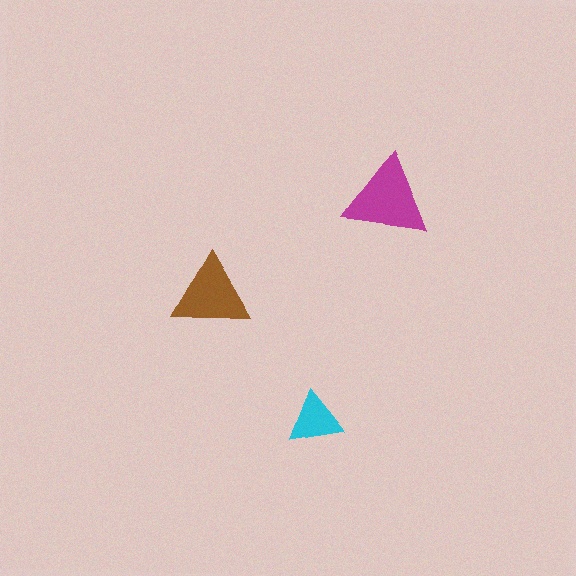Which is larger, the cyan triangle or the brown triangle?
The brown one.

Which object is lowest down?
The cyan triangle is bottommost.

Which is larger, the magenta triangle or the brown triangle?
The magenta one.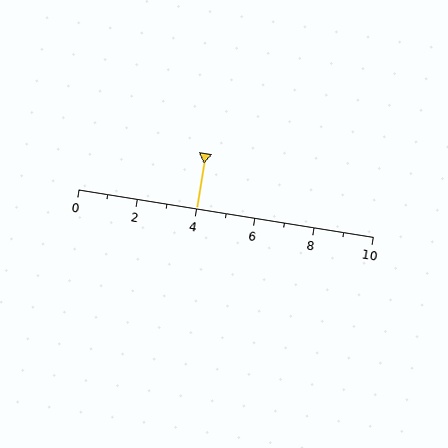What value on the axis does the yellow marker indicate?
The marker indicates approximately 4.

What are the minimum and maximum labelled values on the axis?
The axis runs from 0 to 10.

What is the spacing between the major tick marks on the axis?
The major ticks are spaced 2 apart.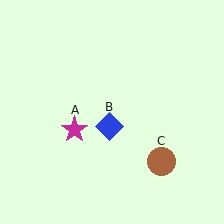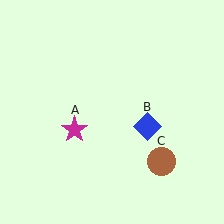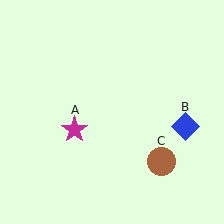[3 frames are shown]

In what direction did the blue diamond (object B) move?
The blue diamond (object B) moved right.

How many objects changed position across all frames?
1 object changed position: blue diamond (object B).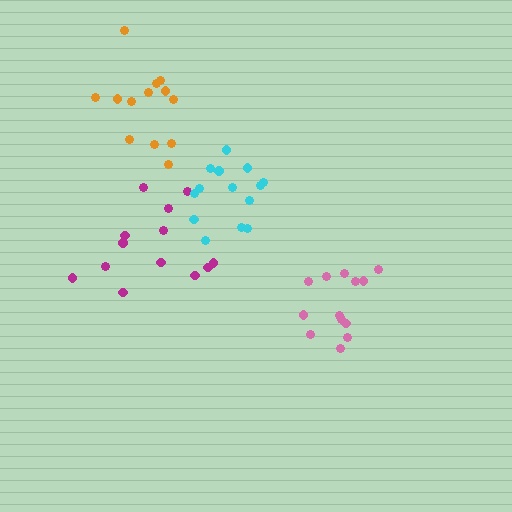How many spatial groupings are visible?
There are 4 spatial groupings.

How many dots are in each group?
Group 1: 13 dots, Group 2: 13 dots, Group 3: 13 dots, Group 4: 14 dots (53 total).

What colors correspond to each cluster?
The clusters are colored: orange, magenta, pink, cyan.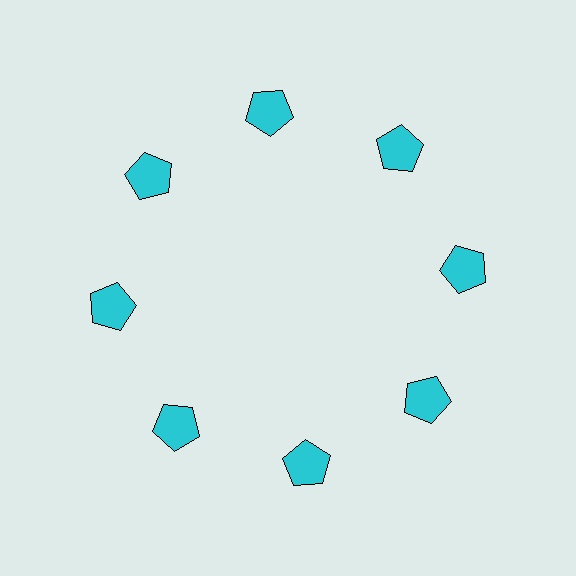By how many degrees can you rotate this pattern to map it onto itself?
The pattern maps onto itself every 45 degrees of rotation.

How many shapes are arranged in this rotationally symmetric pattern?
There are 8 shapes, arranged in 8 groups of 1.